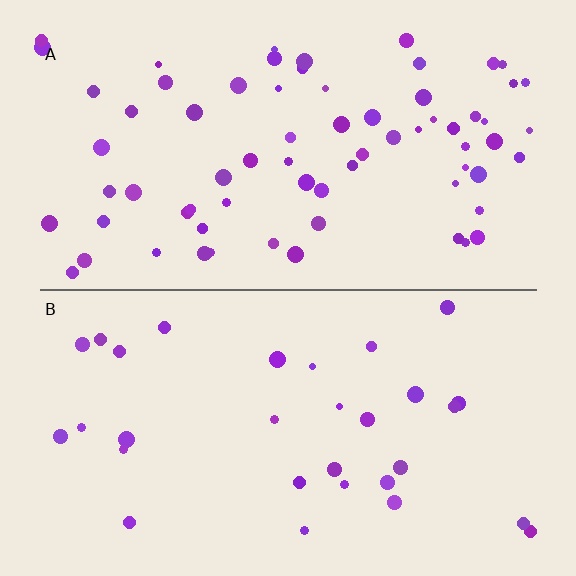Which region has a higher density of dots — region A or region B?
A (the top).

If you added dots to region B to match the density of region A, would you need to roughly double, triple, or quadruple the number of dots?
Approximately double.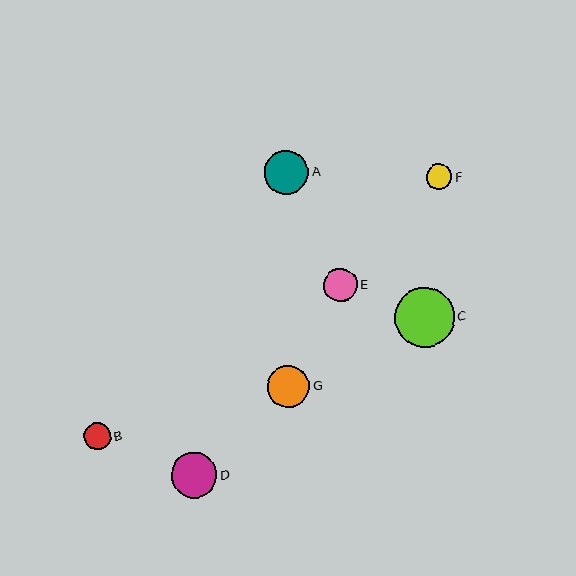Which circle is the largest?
Circle C is the largest with a size of approximately 60 pixels.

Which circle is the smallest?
Circle F is the smallest with a size of approximately 25 pixels.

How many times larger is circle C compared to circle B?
Circle C is approximately 2.3 times the size of circle B.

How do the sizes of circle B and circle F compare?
Circle B and circle F are approximately the same size.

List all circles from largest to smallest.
From largest to smallest: C, D, A, G, E, B, F.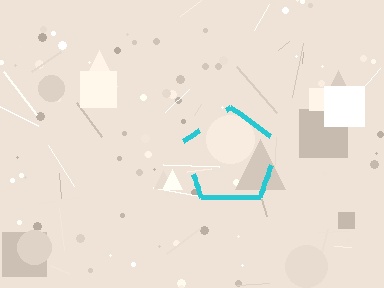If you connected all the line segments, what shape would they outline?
They would outline a pentagon.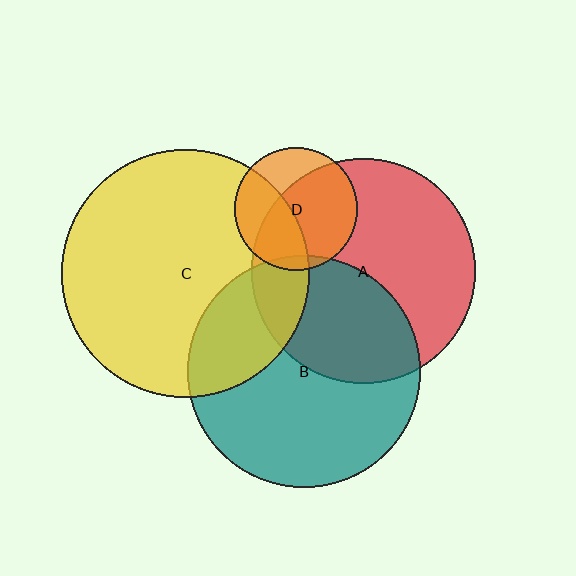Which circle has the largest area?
Circle C (yellow).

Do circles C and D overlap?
Yes.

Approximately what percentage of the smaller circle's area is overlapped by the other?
Approximately 40%.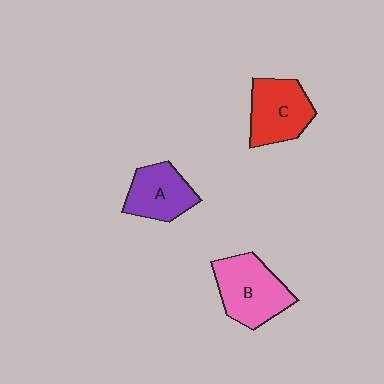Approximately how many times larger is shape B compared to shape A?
Approximately 1.3 times.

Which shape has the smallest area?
Shape A (purple).